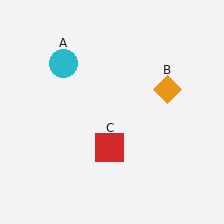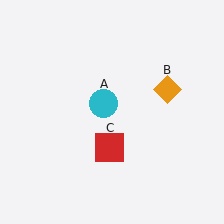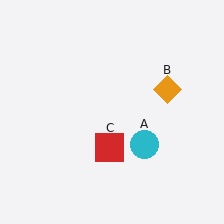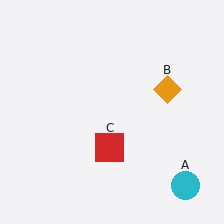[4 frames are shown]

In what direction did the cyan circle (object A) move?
The cyan circle (object A) moved down and to the right.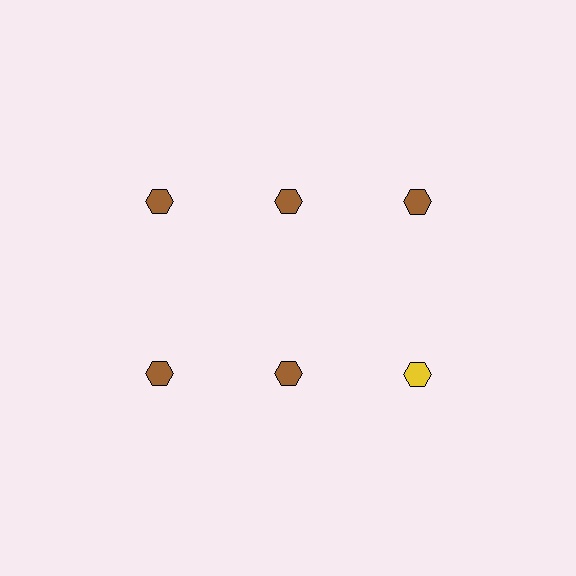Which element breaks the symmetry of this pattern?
The yellow hexagon in the second row, center column breaks the symmetry. All other shapes are brown hexagons.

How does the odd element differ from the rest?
It has a different color: yellow instead of brown.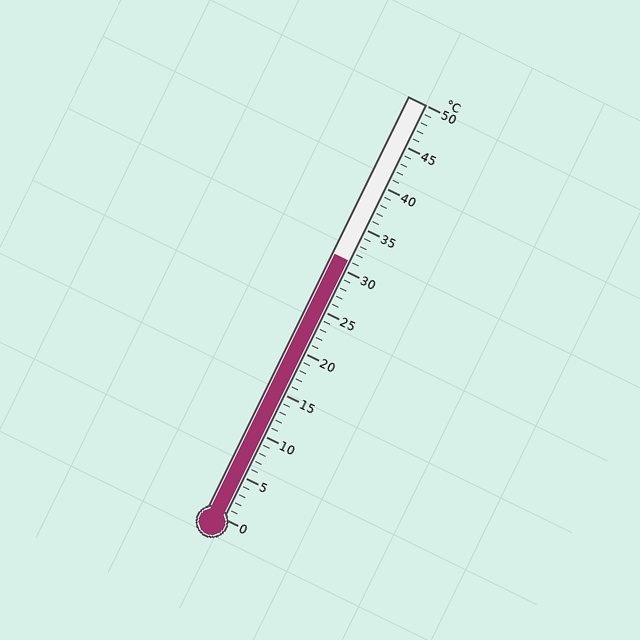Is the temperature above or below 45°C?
The temperature is below 45°C.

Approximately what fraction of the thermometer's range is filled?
The thermometer is filled to approximately 60% of its range.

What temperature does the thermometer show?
The thermometer shows approximately 31°C.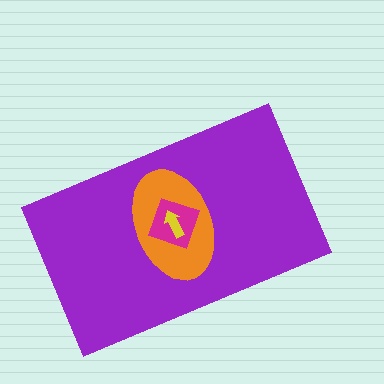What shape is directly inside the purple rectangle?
The orange ellipse.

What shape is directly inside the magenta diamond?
The yellow arrow.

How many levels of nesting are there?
4.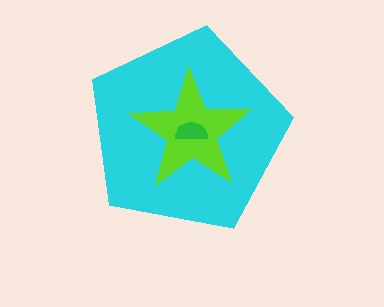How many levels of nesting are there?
3.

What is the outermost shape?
The cyan pentagon.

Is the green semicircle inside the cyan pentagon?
Yes.